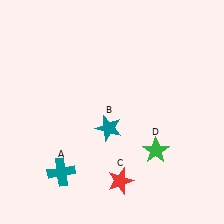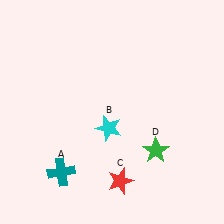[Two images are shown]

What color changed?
The star (B) changed from teal in Image 1 to cyan in Image 2.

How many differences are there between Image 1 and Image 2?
There is 1 difference between the two images.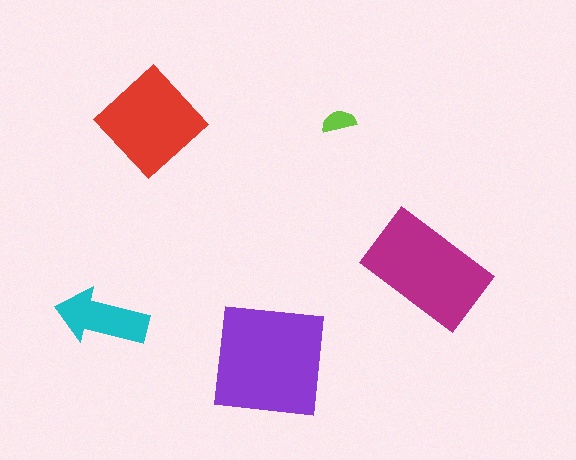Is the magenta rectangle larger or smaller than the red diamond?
Larger.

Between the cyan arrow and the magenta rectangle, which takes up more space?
The magenta rectangle.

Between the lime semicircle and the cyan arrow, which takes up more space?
The cyan arrow.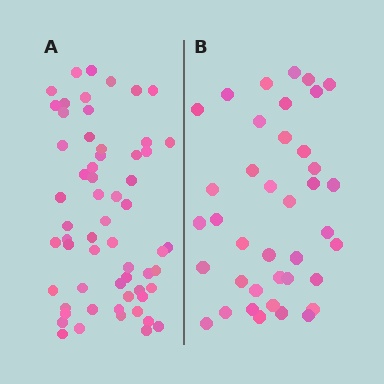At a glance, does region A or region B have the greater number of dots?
Region A (the left region) has more dots.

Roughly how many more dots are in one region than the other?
Region A has approximately 20 more dots than region B.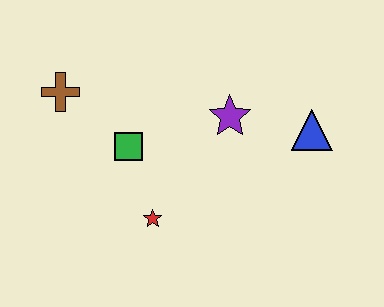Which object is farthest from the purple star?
The brown cross is farthest from the purple star.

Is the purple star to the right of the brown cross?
Yes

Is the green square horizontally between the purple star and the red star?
No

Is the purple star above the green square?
Yes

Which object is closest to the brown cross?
The green square is closest to the brown cross.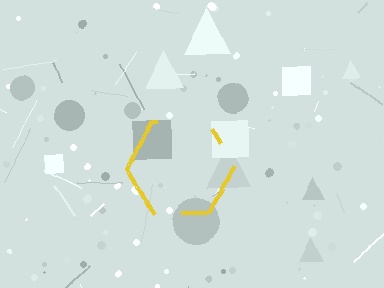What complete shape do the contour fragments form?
The contour fragments form a hexagon.